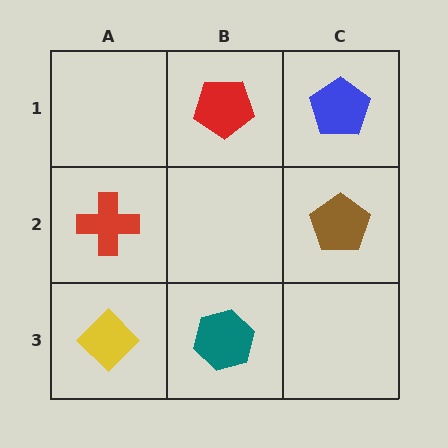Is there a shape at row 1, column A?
No, that cell is empty.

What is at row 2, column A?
A red cross.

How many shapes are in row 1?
2 shapes.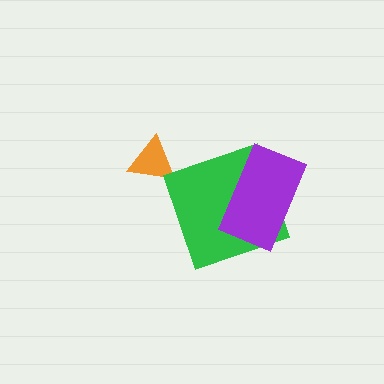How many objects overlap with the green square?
1 object overlaps with the green square.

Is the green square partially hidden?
Yes, it is partially covered by another shape.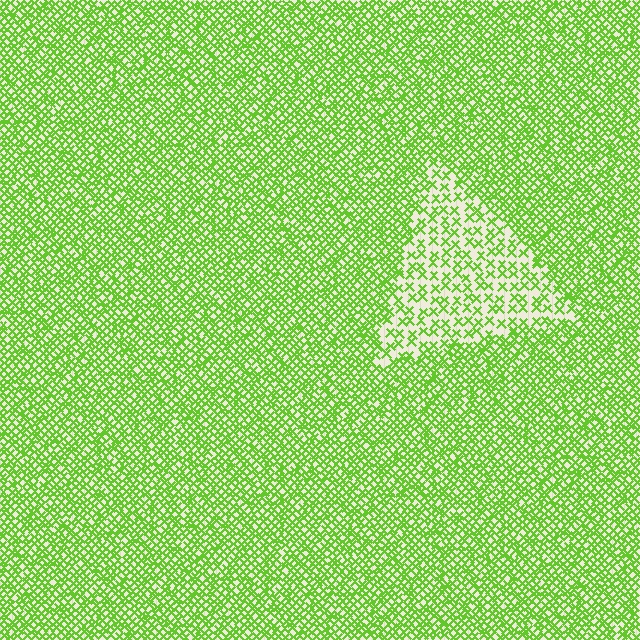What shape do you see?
I see a triangle.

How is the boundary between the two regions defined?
The boundary is defined by a change in element density (approximately 2.2x ratio). All elements are the same color, size, and shape.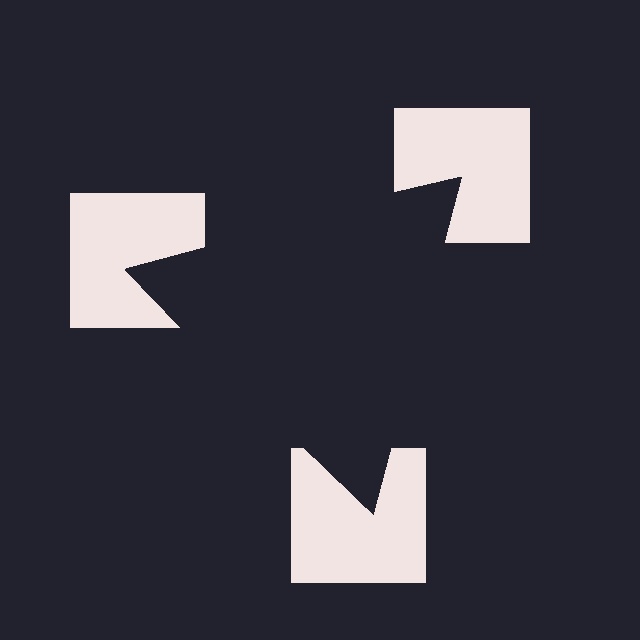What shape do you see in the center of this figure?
An illusory triangle — its edges are inferred from the aligned wedge cuts in the notched squares, not physically drawn.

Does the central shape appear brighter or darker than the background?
It typically appears slightly darker than the background, even though no actual brightness change is drawn.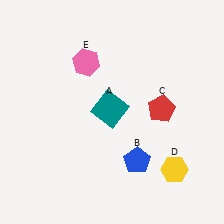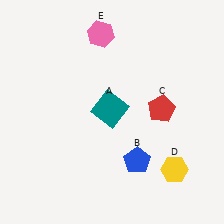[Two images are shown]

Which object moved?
The pink hexagon (E) moved up.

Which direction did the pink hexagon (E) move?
The pink hexagon (E) moved up.